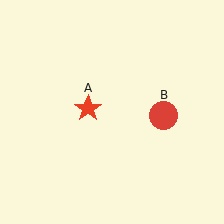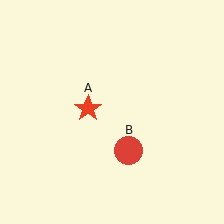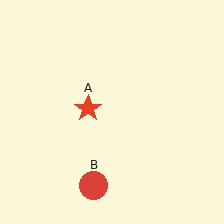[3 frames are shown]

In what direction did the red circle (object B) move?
The red circle (object B) moved down and to the left.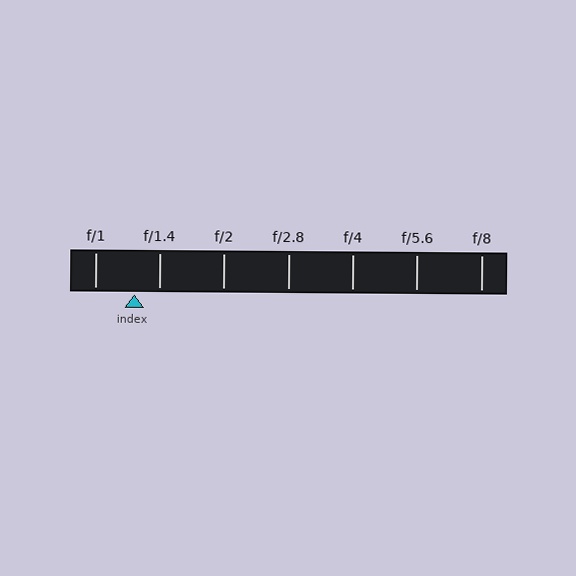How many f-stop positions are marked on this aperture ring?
There are 7 f-stop positions marked.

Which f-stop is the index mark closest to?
The index mark is closest to f/1.4.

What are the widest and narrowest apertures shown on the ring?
The widest aperture shown is f/1 and the narrowest is f/8.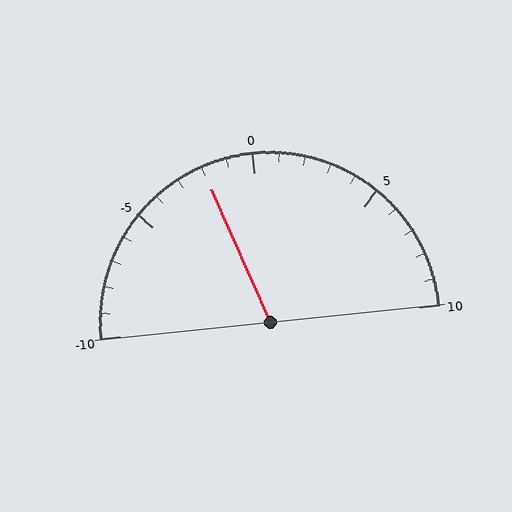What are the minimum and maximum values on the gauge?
The gauge ranges from -10 to 10.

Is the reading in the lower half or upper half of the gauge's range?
The reading is in the lower half of the range (-10 to 10).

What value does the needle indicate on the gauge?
The needle indicates approximately -2.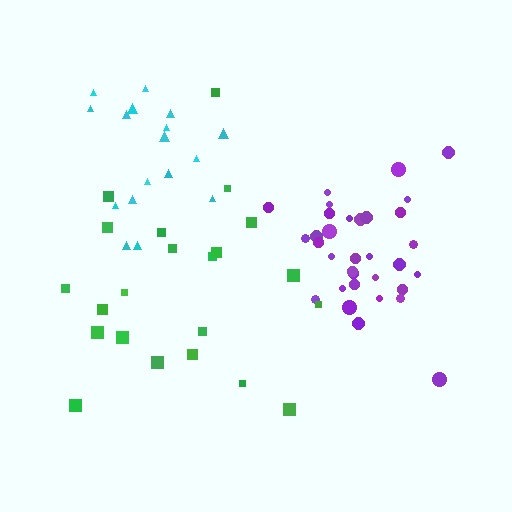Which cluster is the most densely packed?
Purple.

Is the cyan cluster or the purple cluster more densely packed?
Purple.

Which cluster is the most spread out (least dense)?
Green.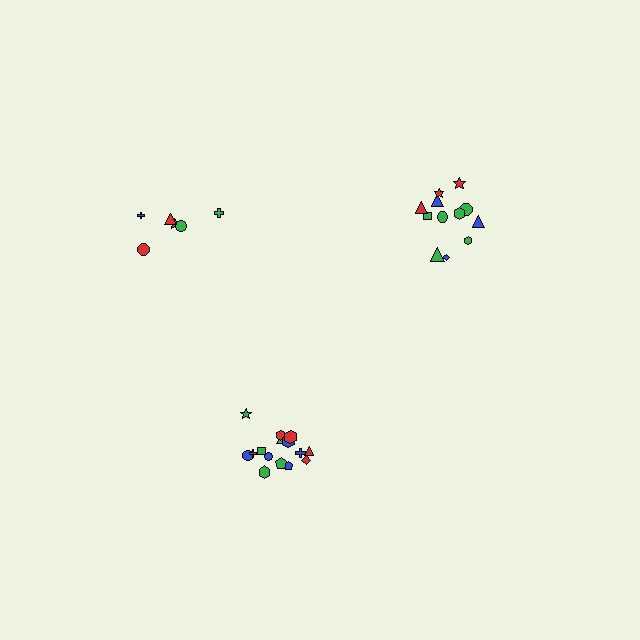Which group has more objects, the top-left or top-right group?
The top-right group.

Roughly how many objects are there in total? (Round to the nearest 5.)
Roughly 35 objects in total.